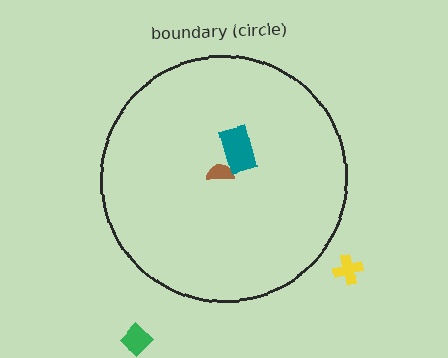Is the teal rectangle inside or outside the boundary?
Inside.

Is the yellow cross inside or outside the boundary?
Outside.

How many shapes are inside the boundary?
2 inside, 2 outside.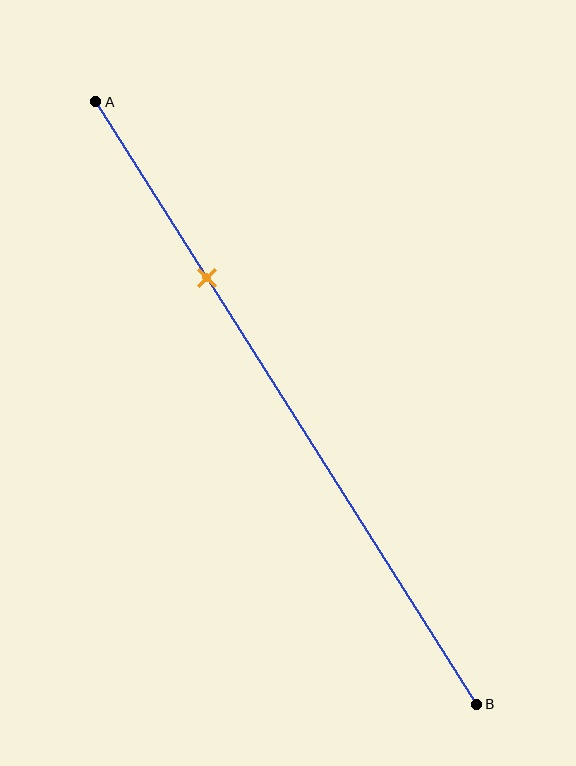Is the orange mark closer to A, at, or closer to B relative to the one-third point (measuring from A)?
The orange mark is closer to point A than the one-third point of segment AB.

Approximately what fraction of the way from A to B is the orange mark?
The orange mark is approximately 30% of the way from A to B.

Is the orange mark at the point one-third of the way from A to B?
No, the mark is at about 30% from A, not at the 33% one-third point.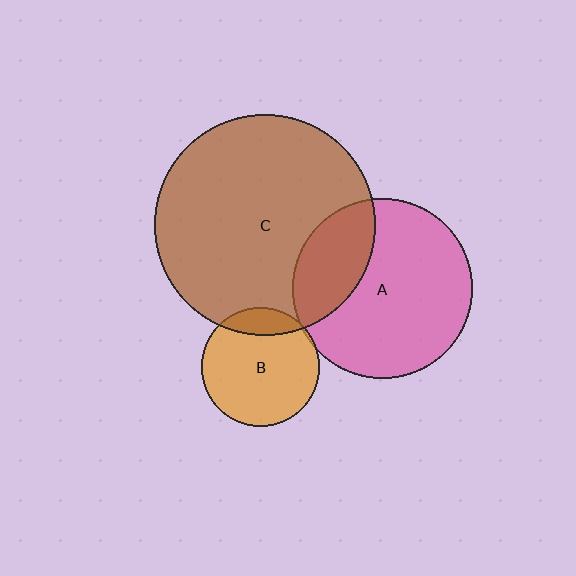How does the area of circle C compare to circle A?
Approximately 1.5 times.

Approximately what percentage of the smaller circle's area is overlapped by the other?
Approximately 5%.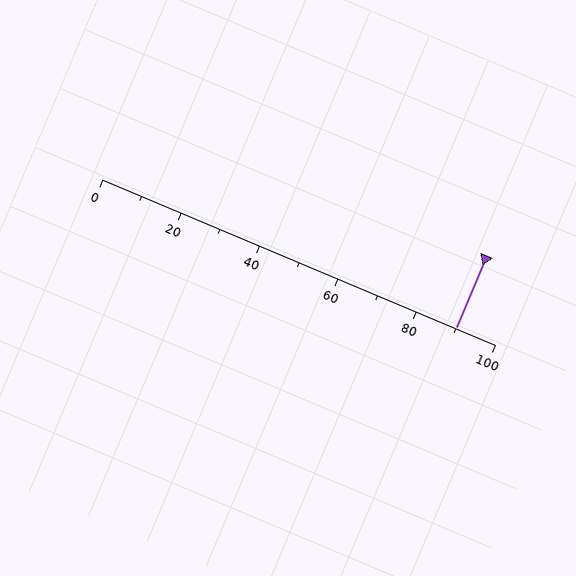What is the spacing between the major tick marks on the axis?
The major ticks are spaced 20 apart.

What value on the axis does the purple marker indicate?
The marker indicates approximately 90.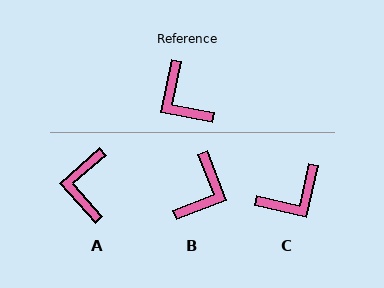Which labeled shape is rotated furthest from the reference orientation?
B, about 123 degrees away.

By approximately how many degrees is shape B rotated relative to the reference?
Approximately 123 degrees counter-clockwise.